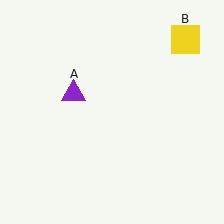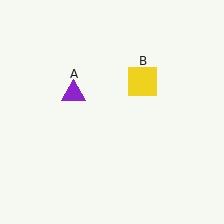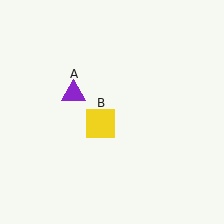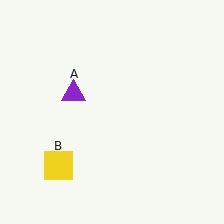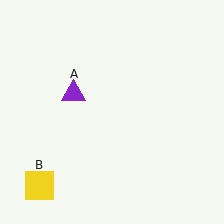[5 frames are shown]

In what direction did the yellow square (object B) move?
The yellow square (object B) moved down and to the left.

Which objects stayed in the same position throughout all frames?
Purple triangle (object A) remained stationary.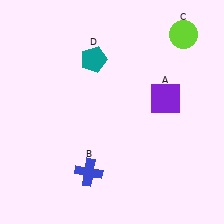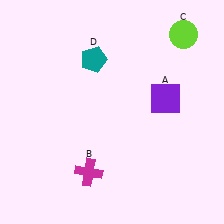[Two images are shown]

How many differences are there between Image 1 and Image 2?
There is 1 difference between the two images.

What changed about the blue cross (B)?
In Image 1, B is blue. In Image 2, it changed to magenta.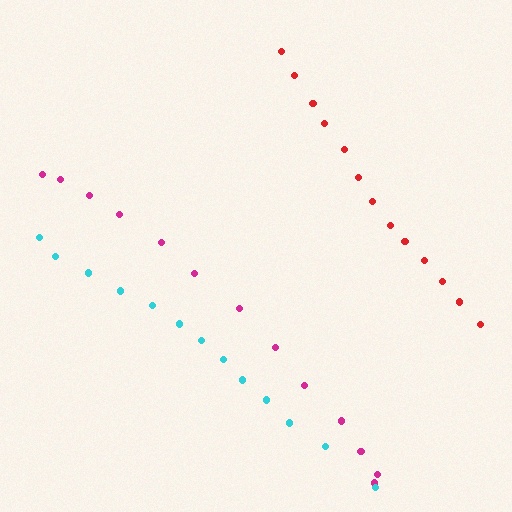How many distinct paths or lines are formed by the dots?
There are 3 distinct paths.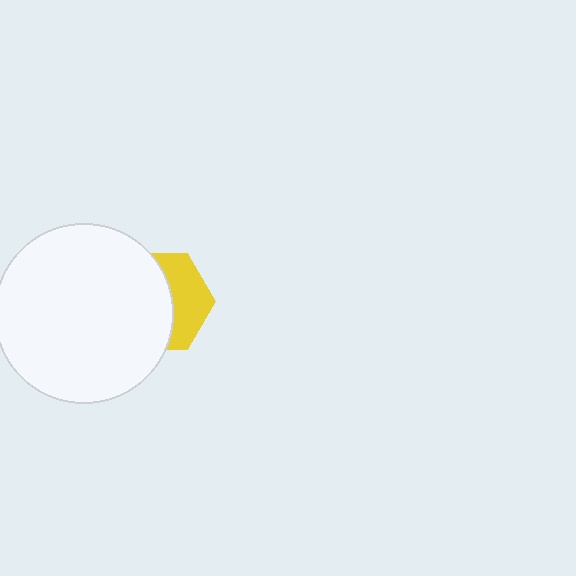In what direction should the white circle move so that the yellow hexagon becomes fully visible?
The white circle should move left. That is the shortest direction to clear the overlap and leave the yellow hexagon fully visible.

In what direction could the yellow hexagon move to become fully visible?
The yellow hexagon could move right. That would shift it out from behind the white circle entirely.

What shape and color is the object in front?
The object in front is a white circle.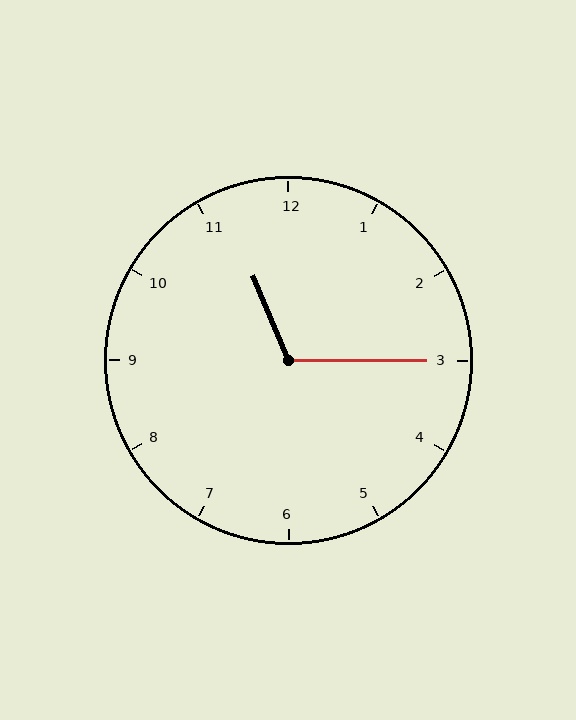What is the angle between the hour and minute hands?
Approximately 112 degrees.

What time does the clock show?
11:15.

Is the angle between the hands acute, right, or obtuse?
It is obtuse.